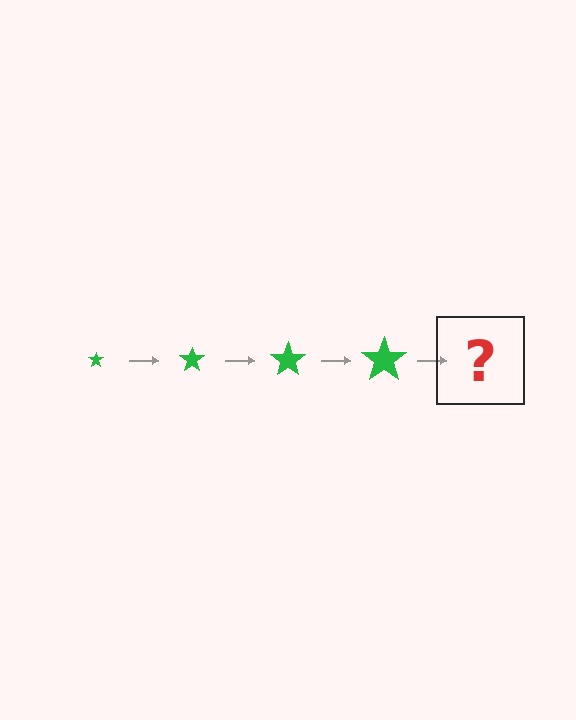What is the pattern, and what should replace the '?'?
The pattern is that the star gets progressively larger each step. The '?' should be a green star, larger than the previous one.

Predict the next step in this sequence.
The next step is a green star, larger than the previous one.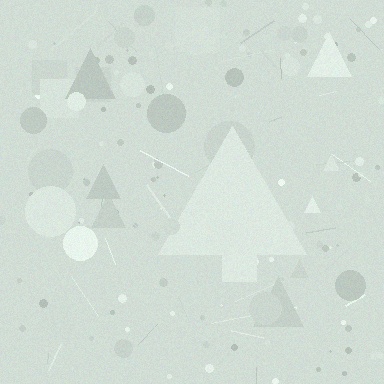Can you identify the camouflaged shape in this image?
The camouflaged shape is a triangle.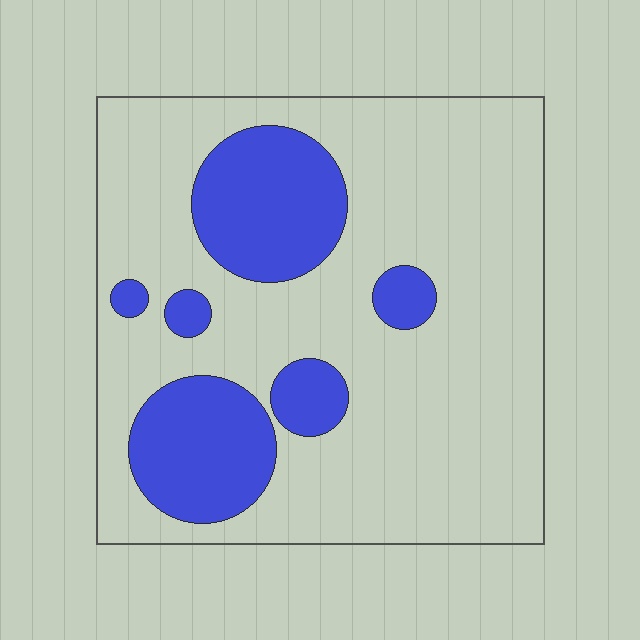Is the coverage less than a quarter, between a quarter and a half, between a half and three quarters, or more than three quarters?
Less than a quarter.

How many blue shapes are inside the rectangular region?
6.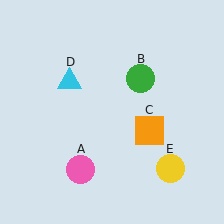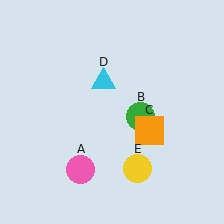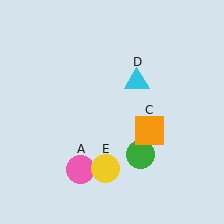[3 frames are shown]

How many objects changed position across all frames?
3 objects changed position: green circle (object B), cyan triangle (object D), yellow circle (object E).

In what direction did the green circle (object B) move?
The green circle (object B) moved down.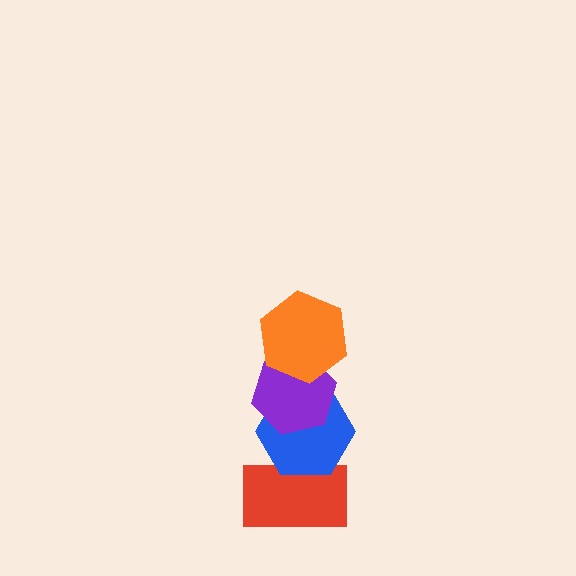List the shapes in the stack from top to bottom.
From top to bottom: the orange hexagon, the purple hexagon, the blue hexagon, the red rectangle.